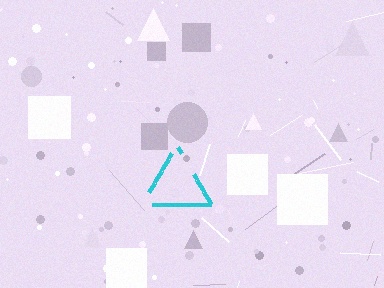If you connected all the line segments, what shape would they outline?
They would outline a triangle.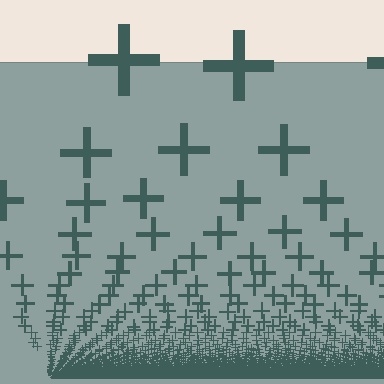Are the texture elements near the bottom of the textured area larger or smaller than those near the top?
Smaller. The gradient is inverted — elements near the bottom are smaller and denser.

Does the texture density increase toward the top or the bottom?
Density increases toward the bottom.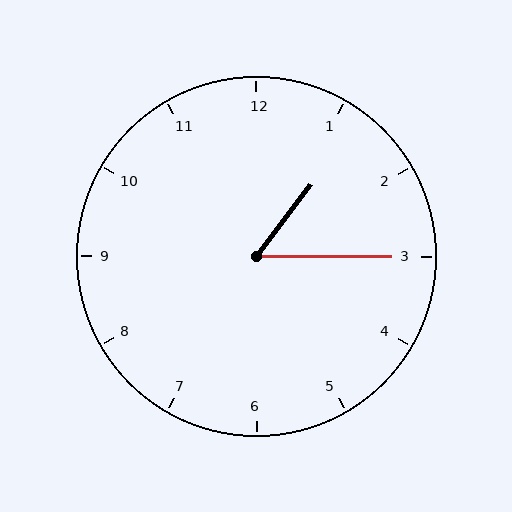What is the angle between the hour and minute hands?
Approximately 52 degrees.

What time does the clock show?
1:15.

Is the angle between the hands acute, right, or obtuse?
It is acute.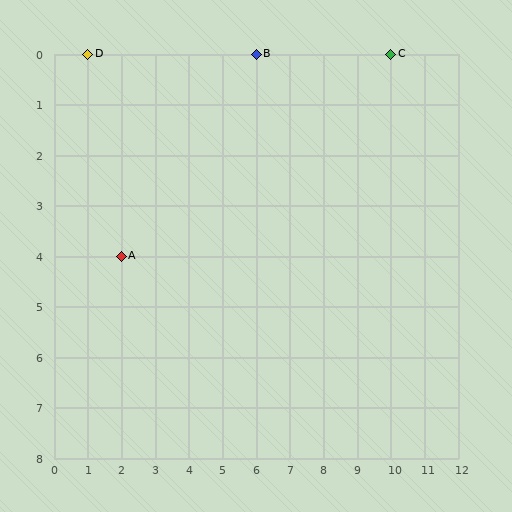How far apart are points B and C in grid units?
Points B and C are 4 columns apart.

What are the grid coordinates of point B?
Point B is at grid coordinates (6, 0).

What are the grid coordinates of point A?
Point A is at grid coordinates (2, 4).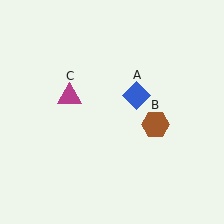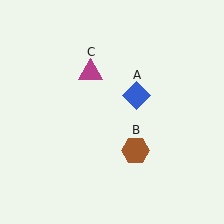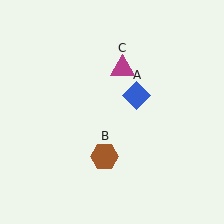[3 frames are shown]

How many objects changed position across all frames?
2 objects changed position: brown hexagon (object B), magenta triangle (object C).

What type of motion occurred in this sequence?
The brown hexagon (object B), magenta triangle (object C) rotated clockwise around the center of the scene.